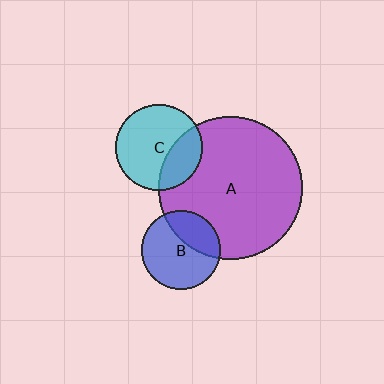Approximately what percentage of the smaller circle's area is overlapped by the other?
Approximately 35%.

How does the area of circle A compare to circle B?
Approximately 3.3 times.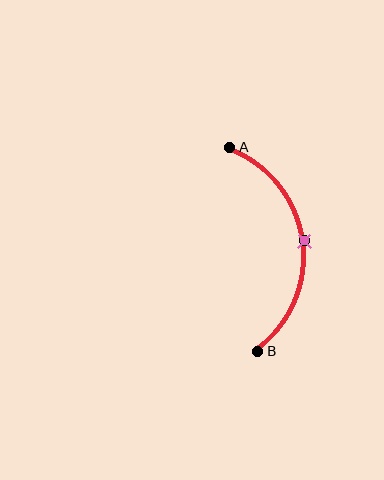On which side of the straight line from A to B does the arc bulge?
The arc bulges to the right of the straight line connecting A and B.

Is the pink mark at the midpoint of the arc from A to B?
Yes. The pink mark lies on the arc at equal arc-length from both A and B — it is the arc midpoint.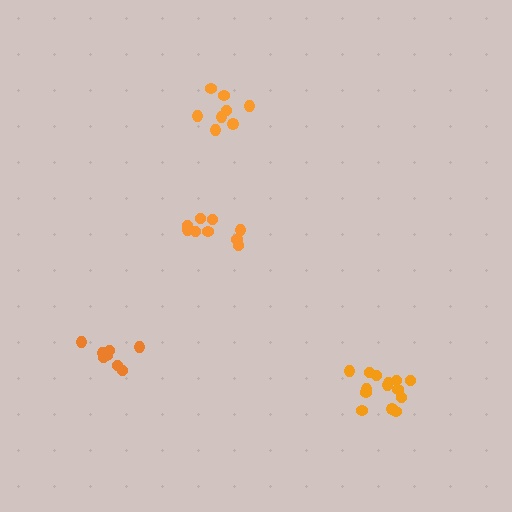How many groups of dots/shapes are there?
There are 4 groups.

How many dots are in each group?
Group 1: 8 dots, Group 2: 9 dots, Group 3: 14 dots, Group 4: 8 dots (39 total).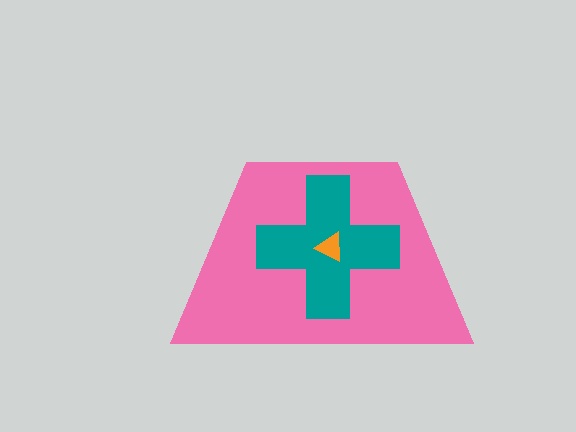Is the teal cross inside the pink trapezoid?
Yes.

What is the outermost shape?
The pink trapezoid.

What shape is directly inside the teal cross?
The orange triangle.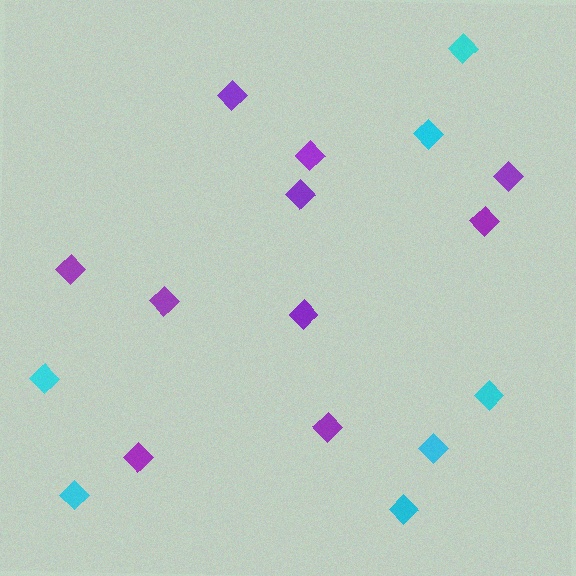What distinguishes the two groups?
There are 2 groups: one group of cyan diamonds (7) and one group of purple diamonds (10).